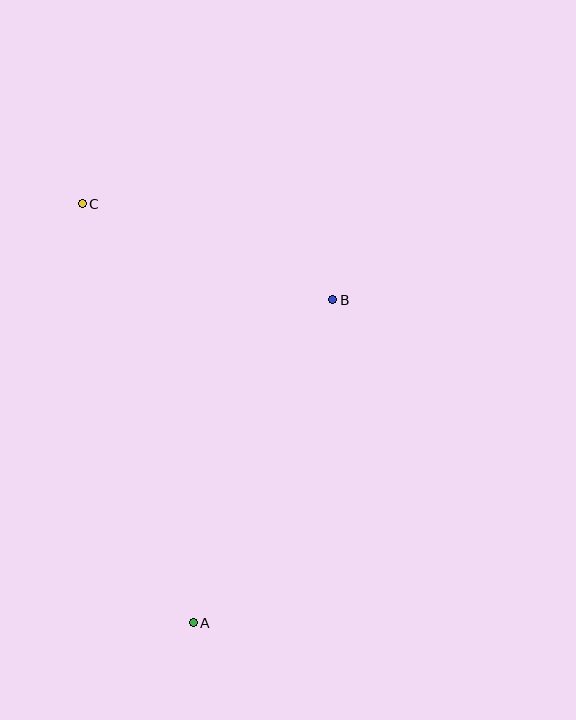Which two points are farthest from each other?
Points A and C are farthest from each other.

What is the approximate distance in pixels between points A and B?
The distance between A and B is approximately 352 pixels.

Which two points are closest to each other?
Points B and C are closest to each other.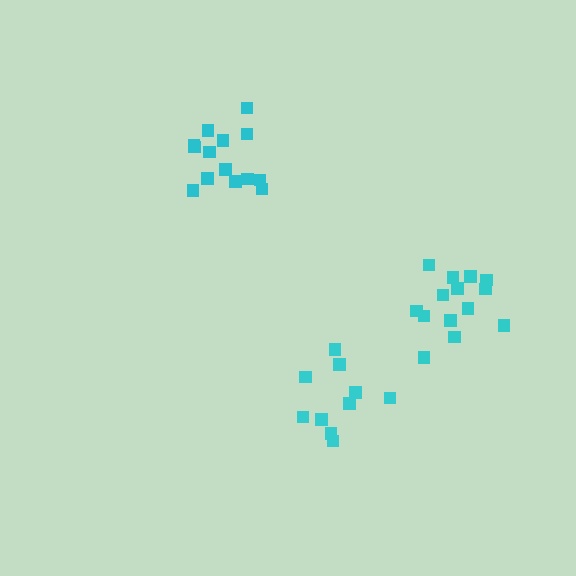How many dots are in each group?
Group 1: 10 dots, Group 2: 14 dots, Group 3: 14 dots (38 total).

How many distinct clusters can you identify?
There are 3 distinct clusters.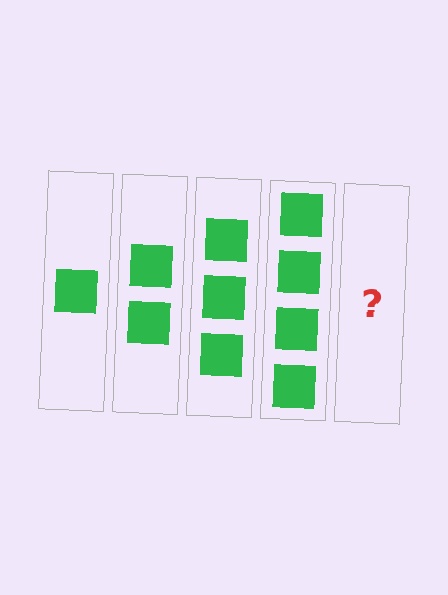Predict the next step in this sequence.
The next step is 5 squares.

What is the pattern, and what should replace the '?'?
The pattern is that each step adds one more square. The '?' should be 5 squares.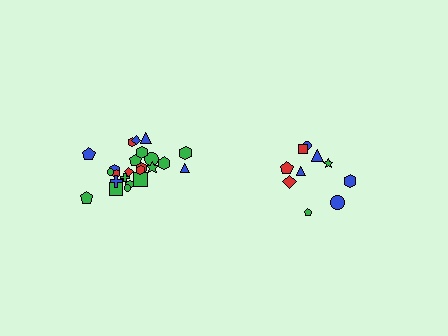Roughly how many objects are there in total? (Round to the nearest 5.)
Roughly 35 objects in total.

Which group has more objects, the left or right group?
The left group.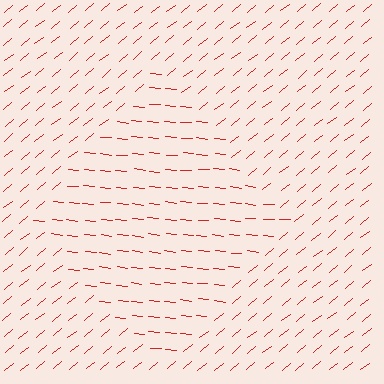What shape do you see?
I see a diamond.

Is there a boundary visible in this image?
Yes, there is a texture boundary formed by a change in line orientation.